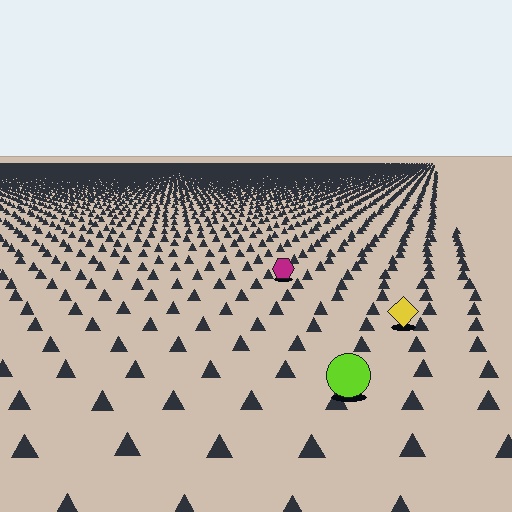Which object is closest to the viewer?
The lime circle is closest. The texture marks near it are larger and more spread out.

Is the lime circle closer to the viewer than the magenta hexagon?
Yes. The lime circle is closer — you can tell from the texture gradient: the ground texture is coarser near it.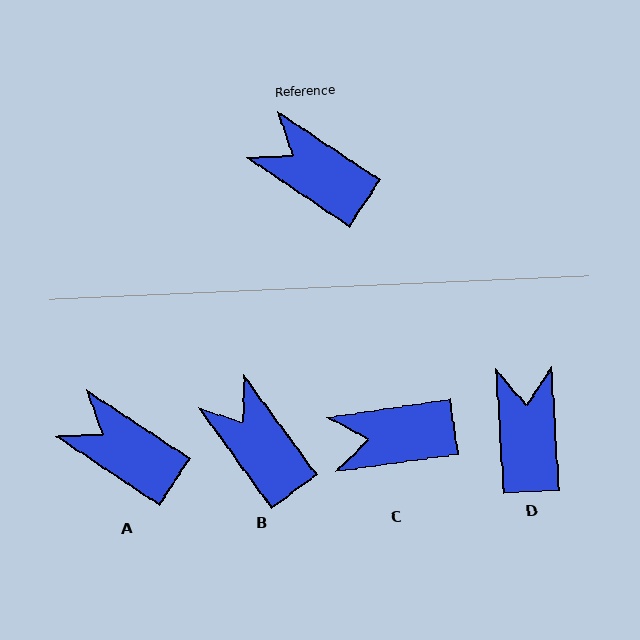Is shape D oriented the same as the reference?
No, it is off by about 53 degrees.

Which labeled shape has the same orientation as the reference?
A.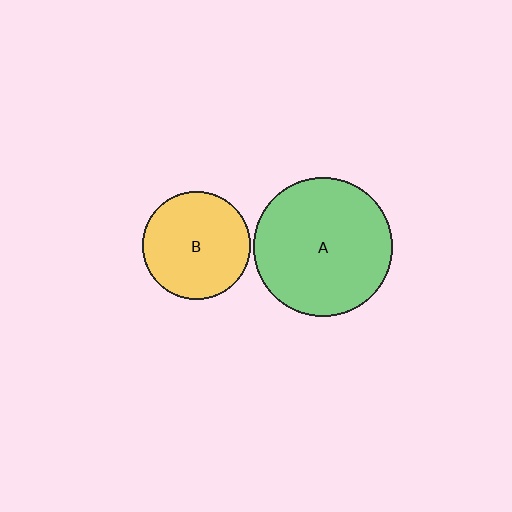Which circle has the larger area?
Circle A (green).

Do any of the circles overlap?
No, none of the circles overlap.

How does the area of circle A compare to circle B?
Approximately 1.6 times.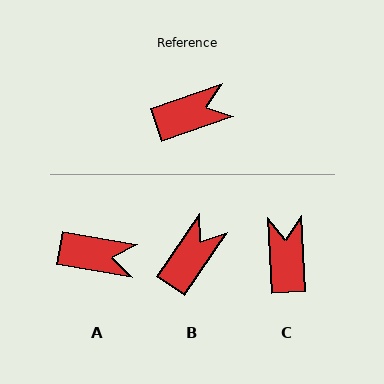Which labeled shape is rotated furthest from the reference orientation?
C, about 74 degrees away.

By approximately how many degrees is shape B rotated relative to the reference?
Approximately 36 degrees counter-clockwise.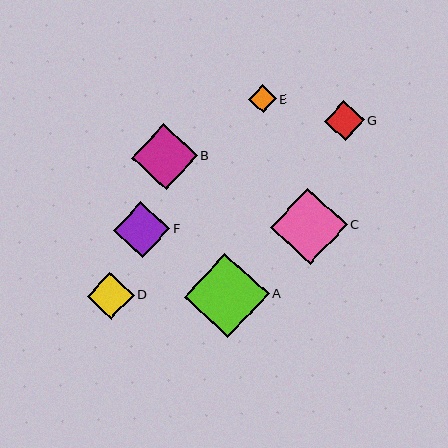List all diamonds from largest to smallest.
From largest to smallest: A, C, B, F, D, G, E.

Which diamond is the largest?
Diamond A is the largest with a size of approximately 85 pixels.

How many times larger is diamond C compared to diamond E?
Diamond C is approximately 2.8 times the size of diamond E.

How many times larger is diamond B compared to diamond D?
Diamond B is approximately 1.4 times the size of diamond D.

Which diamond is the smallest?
Diamond E is the smallest with a size of approximately 28 pixels.